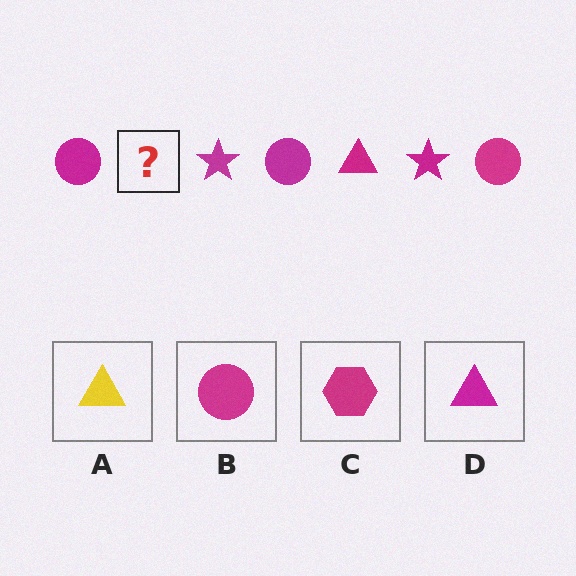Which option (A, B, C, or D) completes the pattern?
D.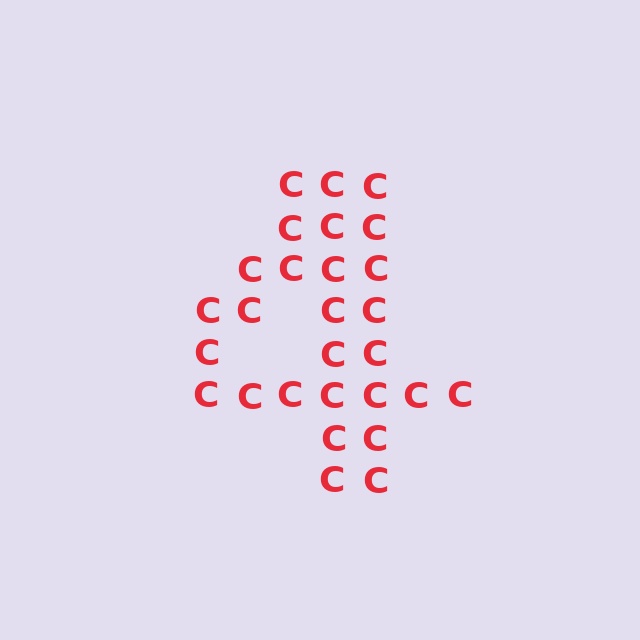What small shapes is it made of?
It is made of small letter C's.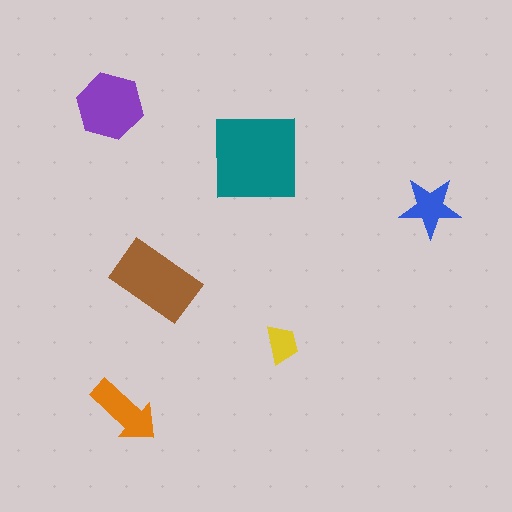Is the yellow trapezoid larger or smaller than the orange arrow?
Smaller.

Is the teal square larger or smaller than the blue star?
Larger.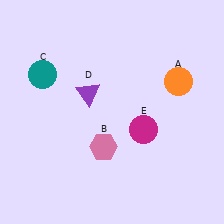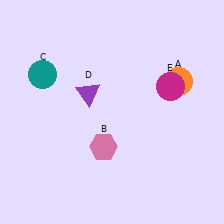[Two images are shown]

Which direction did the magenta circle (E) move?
The magenta circle (E) moved up.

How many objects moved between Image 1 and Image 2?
1 object moved between the two images.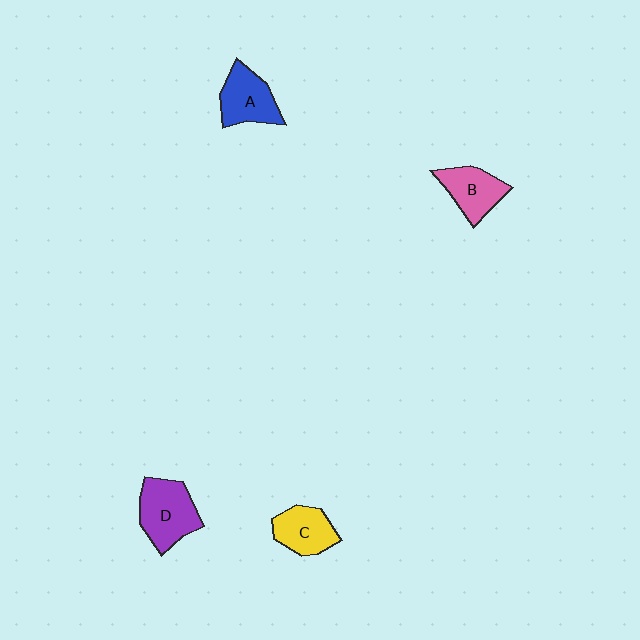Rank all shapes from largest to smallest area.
From largest to smallest: D (purple), A (blue), B (pink), C (yellow).